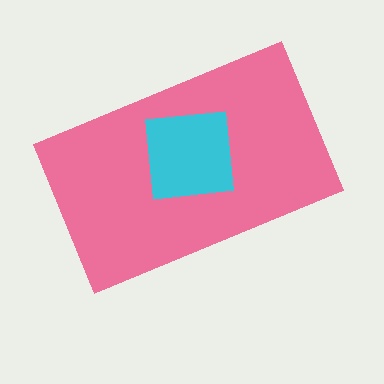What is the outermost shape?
The pink rectangle.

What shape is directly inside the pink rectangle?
The cyan square.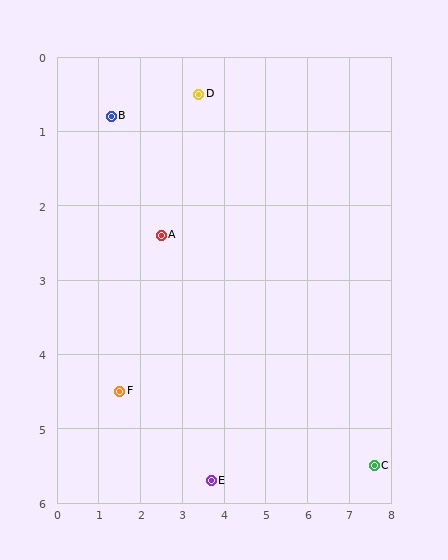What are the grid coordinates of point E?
Point E is at approximately (3.7, 5.7).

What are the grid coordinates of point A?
Point A is at approximately (2.5, 2.4).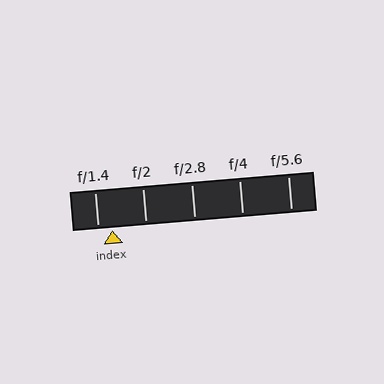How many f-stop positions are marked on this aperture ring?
There are 5 f-stop positions marked.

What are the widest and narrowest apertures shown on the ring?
The widest aperture shown is f/1.4 and the narrowest is f/5.6.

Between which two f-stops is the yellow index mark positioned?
The index mark is between f/1.4 and f/2.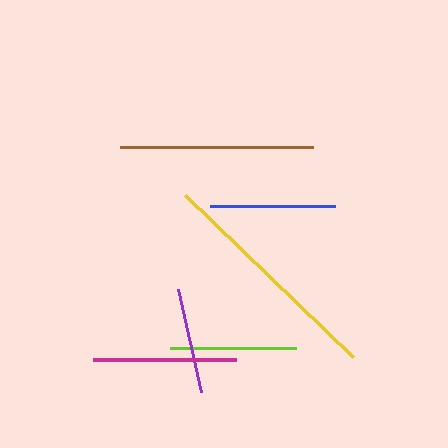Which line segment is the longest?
The yellow line is the longest at approximately 234 pixels.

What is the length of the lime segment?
The lime segment is approximately 126 pixels long.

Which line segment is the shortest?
The purple line is the shortest at approximately 106 pixels.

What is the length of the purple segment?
The purple segment is approximately 106 pixels long.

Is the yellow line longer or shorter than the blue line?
The yellow line is longer than the blue line.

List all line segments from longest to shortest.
From longest to shortest: yellow, brown, magenta, lime, blue, purple.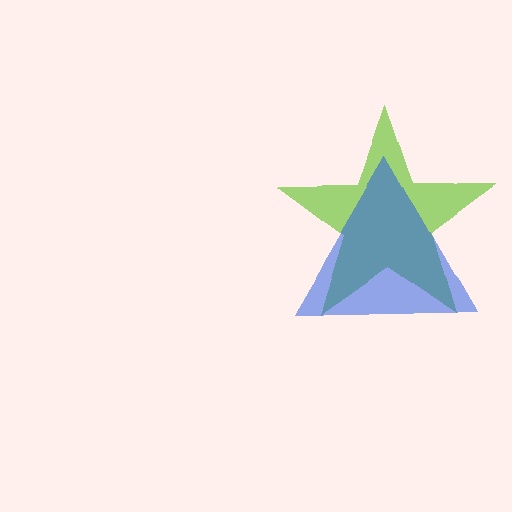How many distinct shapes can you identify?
There are 2 distinct shapes: a lime star, a blue triangle.